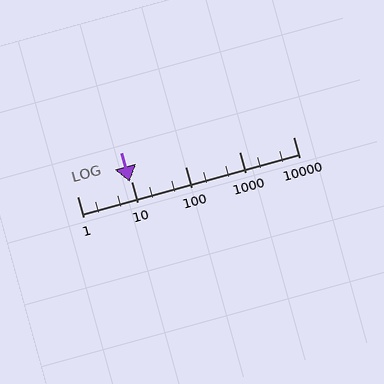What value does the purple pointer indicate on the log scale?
The pointer indicates approximately 9.5.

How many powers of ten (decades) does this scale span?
The scale spans 4 decades, from 1 to 10000.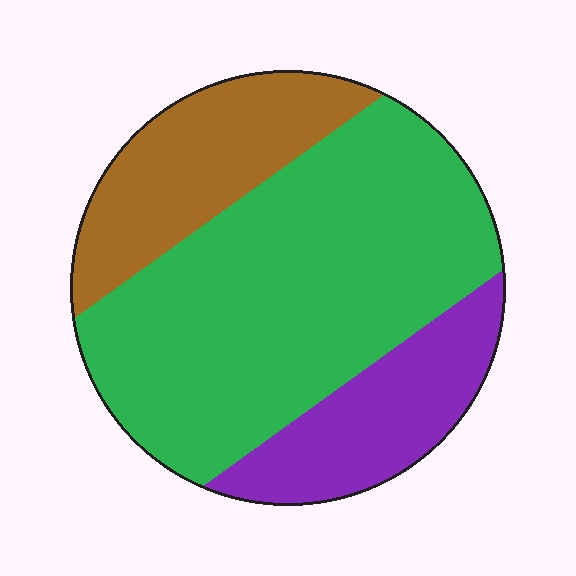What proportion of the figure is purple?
Purple takes up about one fifth (1/5) of the figure.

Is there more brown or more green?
Green.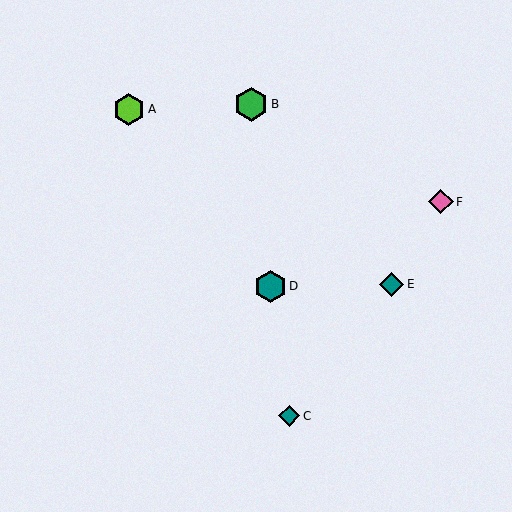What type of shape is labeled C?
Shape C is a teal diamond.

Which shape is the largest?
The green hexagon (labeled B) is the largest.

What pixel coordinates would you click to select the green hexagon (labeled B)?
Click at (251, 104) to select the green hexagon B.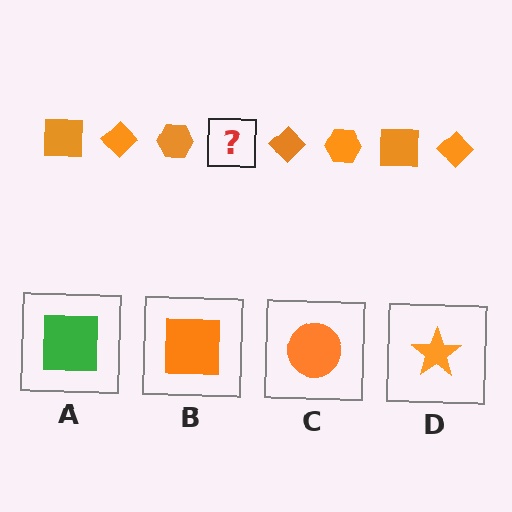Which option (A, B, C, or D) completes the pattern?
B.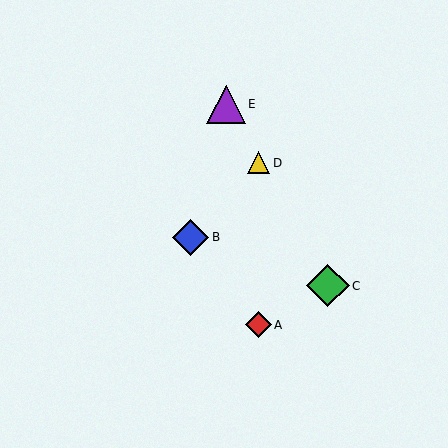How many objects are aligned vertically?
2 objects (A, D) are aligned vertically.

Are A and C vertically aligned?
No, A is at x≈258 and C is at x≈328.